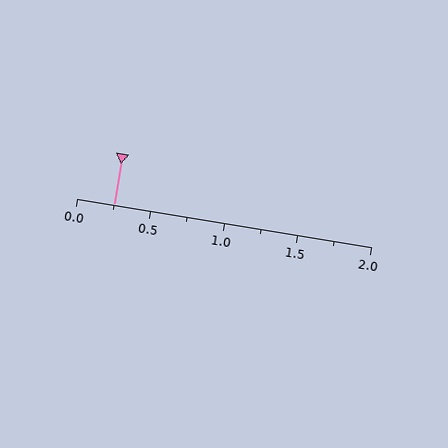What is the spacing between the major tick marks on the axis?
The major ticks are spaced 0.5 apart.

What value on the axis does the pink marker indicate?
The marker indicates approximately 0.25.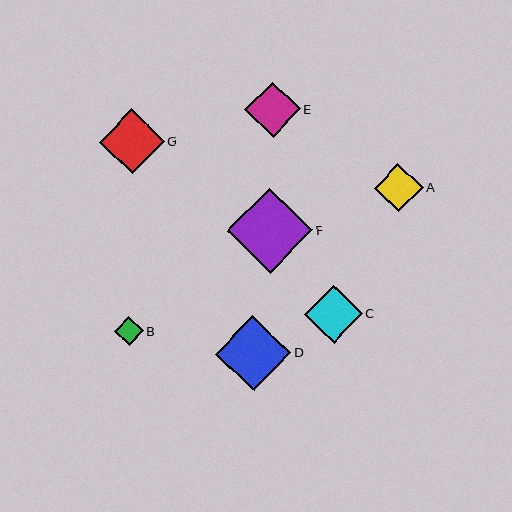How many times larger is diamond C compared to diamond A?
Diamond C is approximately 1.2 times the size of diamond A.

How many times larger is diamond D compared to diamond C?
Diamond D is approximately 1.3 times the size of diamond C.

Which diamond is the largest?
Diamond F is the largest with a size of approximately 85 pixels.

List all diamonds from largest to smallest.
From largest to smallest: F, D, G, C, E, A, B.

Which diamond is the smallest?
Diamond B is the smallest with a size of approximately 29 pixels.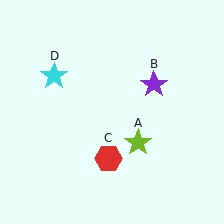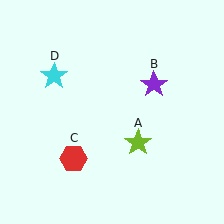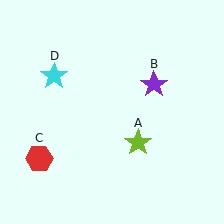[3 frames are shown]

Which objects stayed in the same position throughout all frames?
Lime star (object A) and purple star (object B) and cyan star (object D) remained stationary.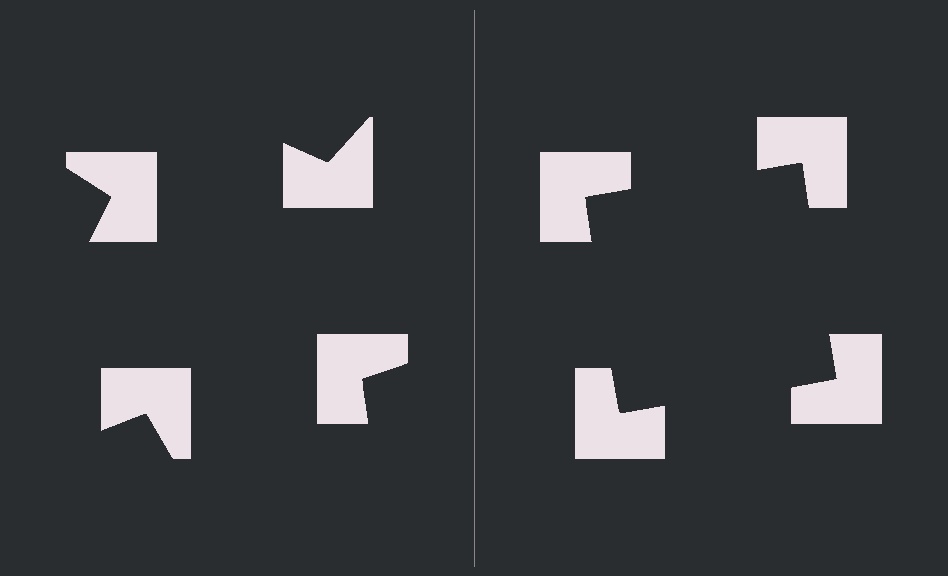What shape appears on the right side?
An illusory square.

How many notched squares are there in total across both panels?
8 — 4 on each side.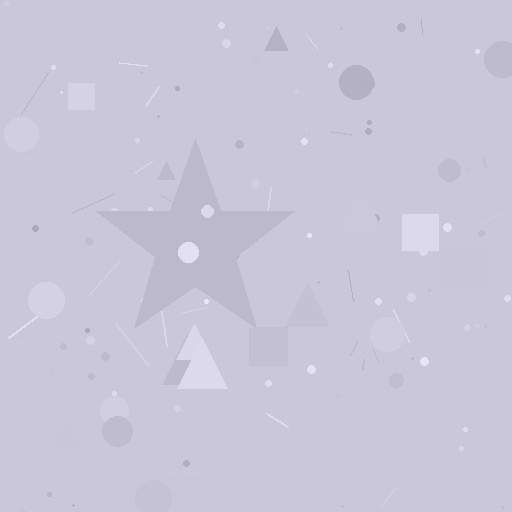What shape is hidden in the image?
A star is hidden in the image.